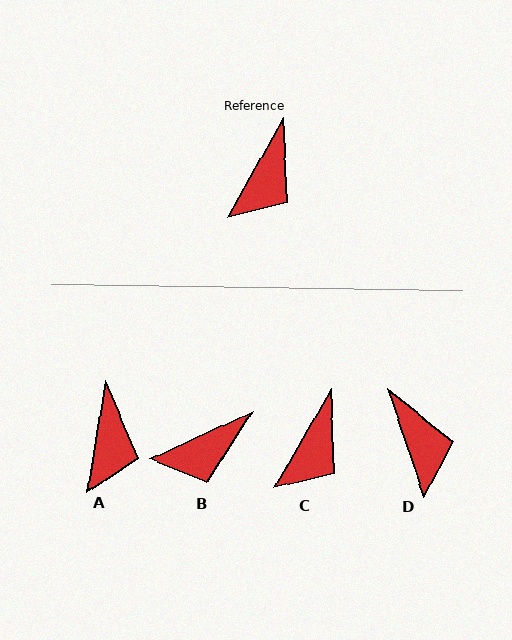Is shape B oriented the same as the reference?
No, it is off by about 35 degrees.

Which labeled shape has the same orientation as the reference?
C.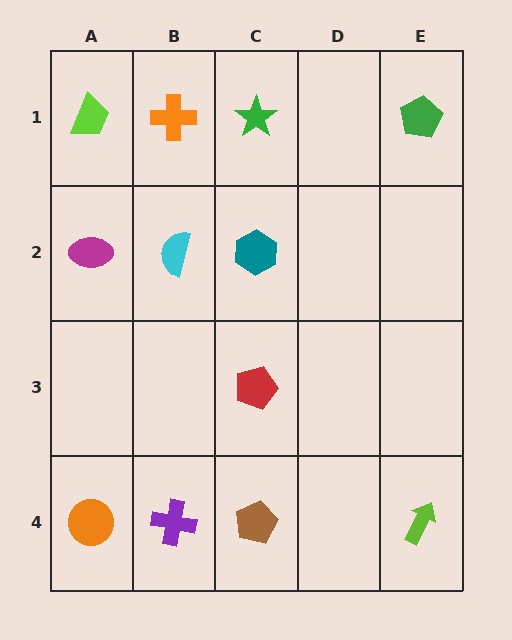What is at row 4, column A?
An orange circle.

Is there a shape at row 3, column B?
No, that cell is empty.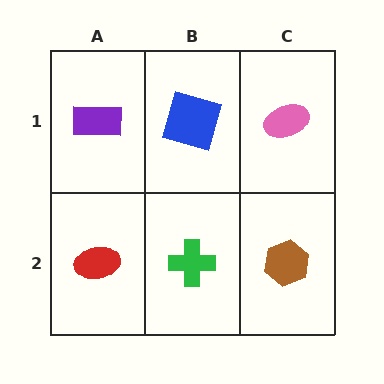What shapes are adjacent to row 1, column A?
A red ellipse (row 2, column A), a blue square (row 1, column B).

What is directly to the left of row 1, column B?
A purple rectangle.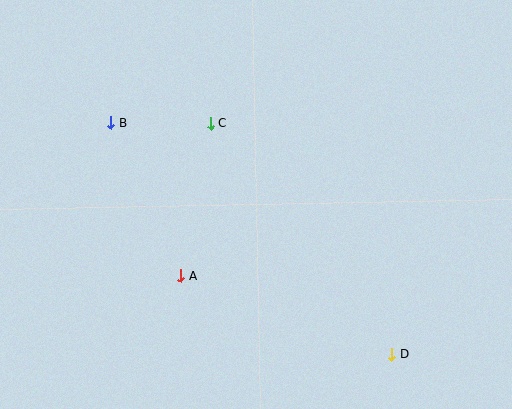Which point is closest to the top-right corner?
Point C is closest to the top-right corner.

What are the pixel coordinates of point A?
Point A is at (181, 276).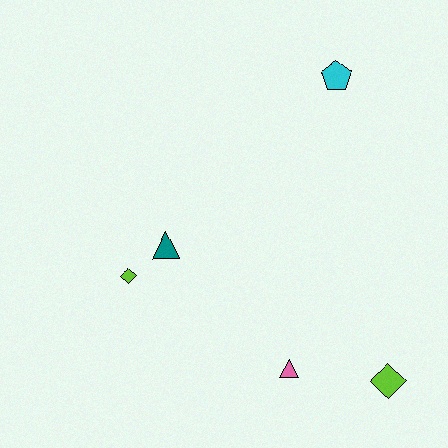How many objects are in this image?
There are 5 objects.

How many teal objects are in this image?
There is 1 teal object.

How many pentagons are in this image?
There is 1 pentagon.